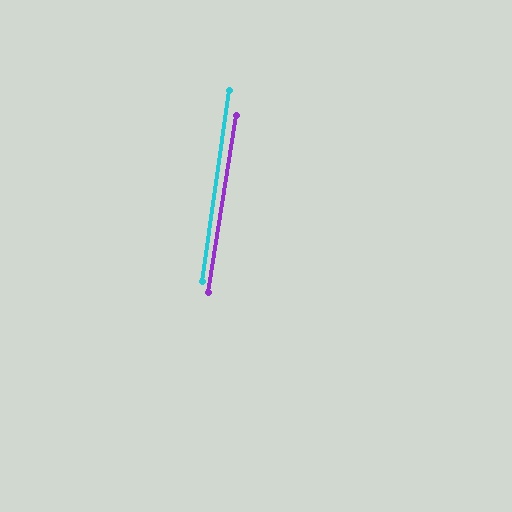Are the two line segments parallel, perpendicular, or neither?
Parallel — their directions differ by only 1.0°.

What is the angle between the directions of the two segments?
Approximately 1 degree.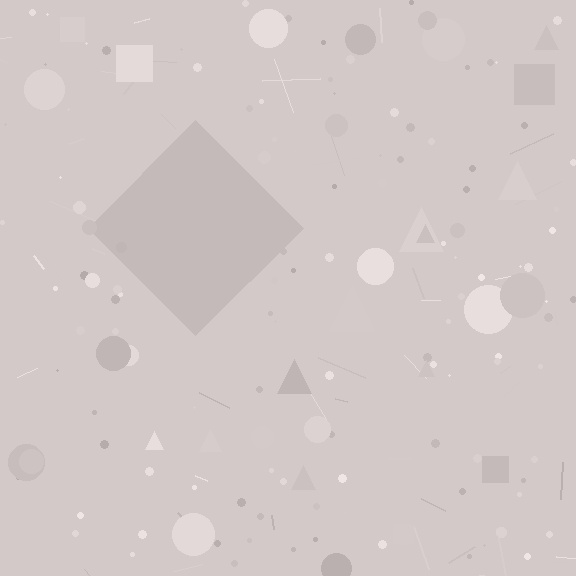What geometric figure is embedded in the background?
A diamond is embedded in the background.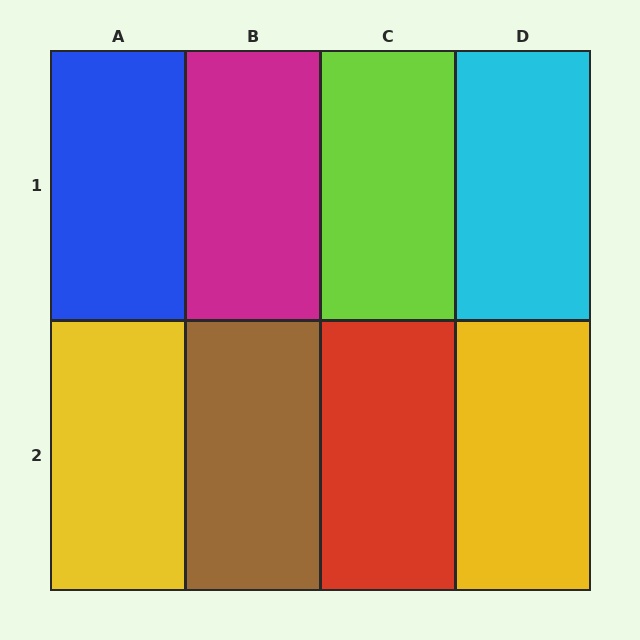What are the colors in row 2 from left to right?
Yellow, brown, red, yellow.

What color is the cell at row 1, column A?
Blue.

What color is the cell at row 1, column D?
Cyan.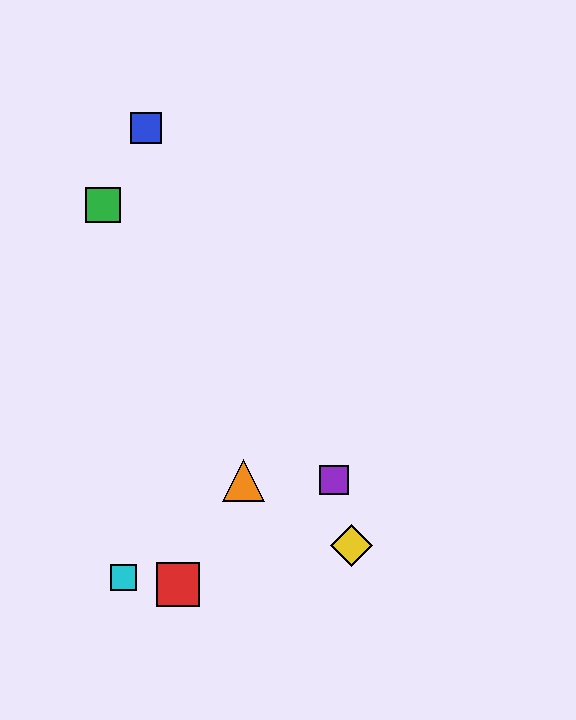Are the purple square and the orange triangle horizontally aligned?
Yes, both are at y≈480.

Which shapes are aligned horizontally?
The purple square, the orange triangle are aligned horizontally.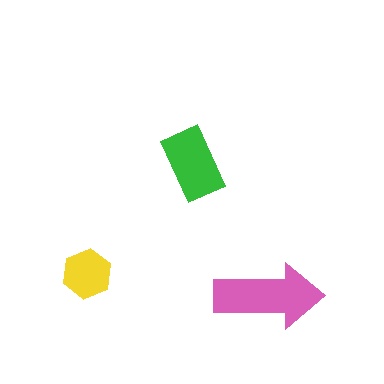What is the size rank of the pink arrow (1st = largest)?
1st.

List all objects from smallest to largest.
The yellow hexagon, the green rectangle, the pink arrow.